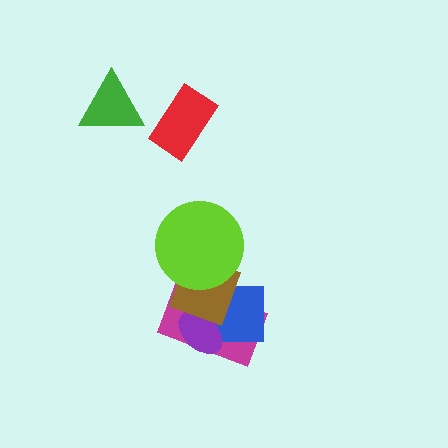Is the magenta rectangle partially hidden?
Yes, it is partially covered by another shape.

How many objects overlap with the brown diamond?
4 objects overlap with the brown diamond.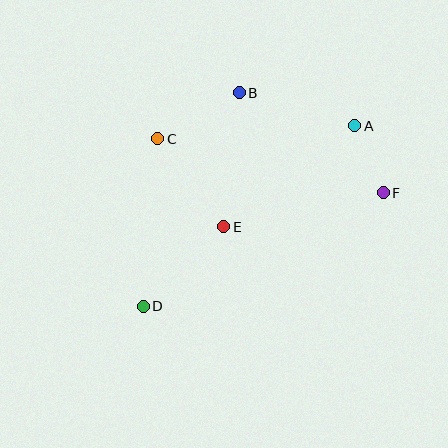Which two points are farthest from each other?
Points A and D are farthest from each other.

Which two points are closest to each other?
Points A and F are closest to each other.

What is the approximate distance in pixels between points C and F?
The distance between C and F is approximately 232 pixels.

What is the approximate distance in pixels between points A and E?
The distance between A and E is approximately 165 pixels.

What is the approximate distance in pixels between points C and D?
The distance between C and D is approximately 168 pixels.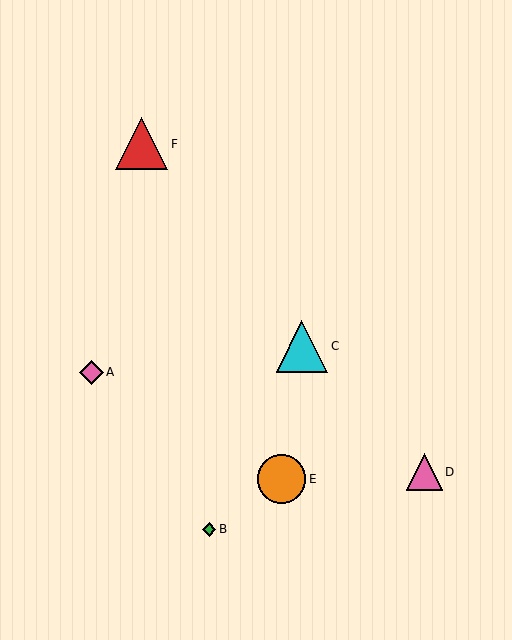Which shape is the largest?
The red triangle (labeled F) is the largest.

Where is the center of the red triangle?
The center of the red triangle is at (142, 144).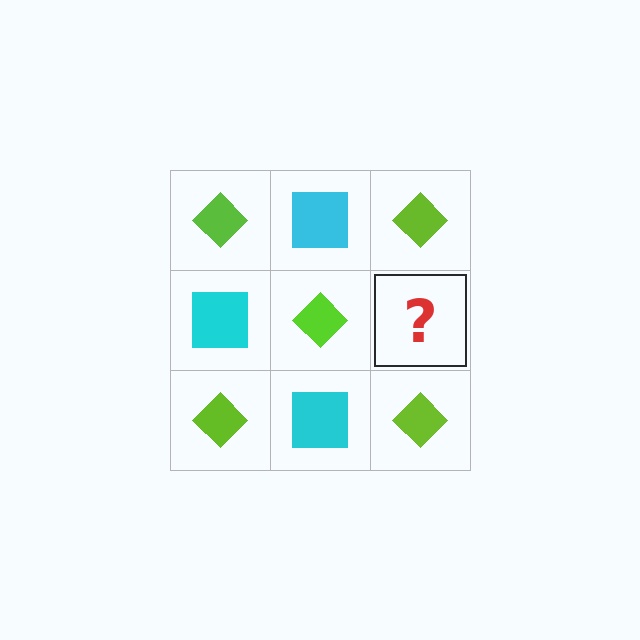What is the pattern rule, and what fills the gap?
The rule is that it alternates lime diamond and cyan square in a checkerboard pattern. The gap should be filled with a cyan square.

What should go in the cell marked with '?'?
The missing cell should contain a cyan square.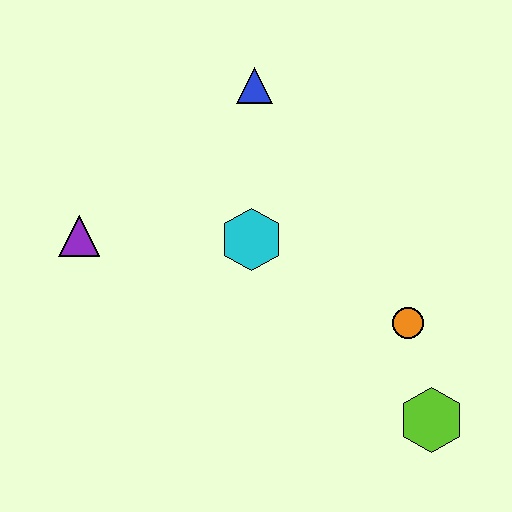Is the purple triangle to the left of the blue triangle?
Yes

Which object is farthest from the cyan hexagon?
The lime hexagon is farthest from the cyan hexagon.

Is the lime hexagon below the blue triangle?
Yes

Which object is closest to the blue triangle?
The cyan hexagon is closest to the blue triangle.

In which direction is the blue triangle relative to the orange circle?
The blue triangle is above the orange circle.